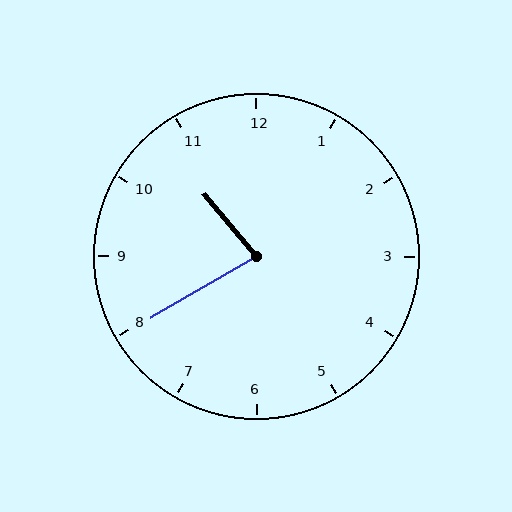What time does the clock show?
10:40.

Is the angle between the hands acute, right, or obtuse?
It is acute.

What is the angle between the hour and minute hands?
Approximately 80 degrees.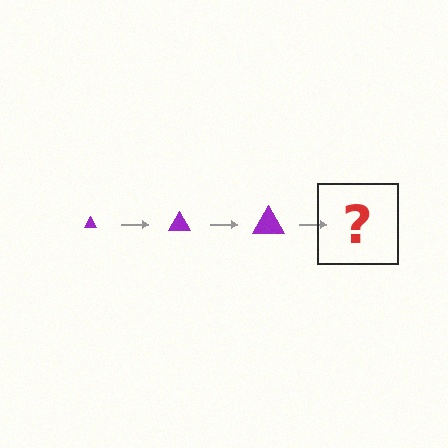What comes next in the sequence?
The next element should be a purple triangle, larger than the previous one.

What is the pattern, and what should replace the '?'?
The pattern is that the triangle gets progressively larger each step. The '?' should be a purple triangle, larger than the previous one.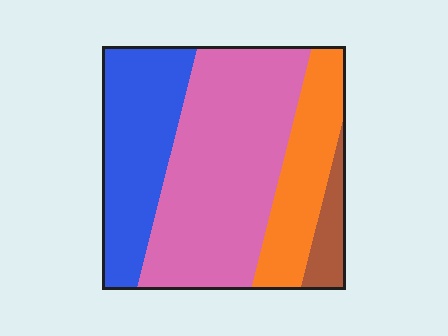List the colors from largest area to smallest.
From largest to smallest: pink, blue, orange, brown.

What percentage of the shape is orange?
Orange takes up about one fifth (1/5) of the shape.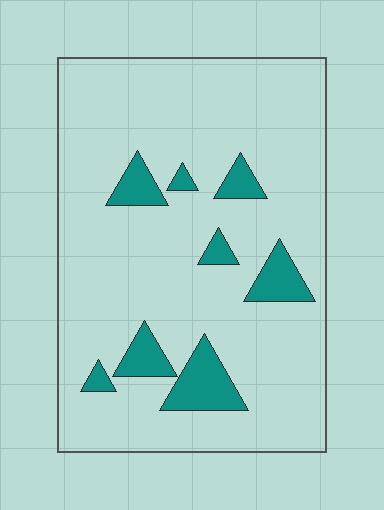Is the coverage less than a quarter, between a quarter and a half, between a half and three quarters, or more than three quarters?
Less than a quarter.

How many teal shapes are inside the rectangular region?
8.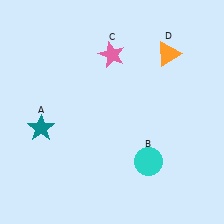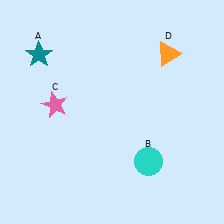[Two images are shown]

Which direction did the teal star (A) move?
The teal star (A) moved up.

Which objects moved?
The objects that moved are: the teal star (A), the pink star (C).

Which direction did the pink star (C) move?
The pink star (C) moved left.